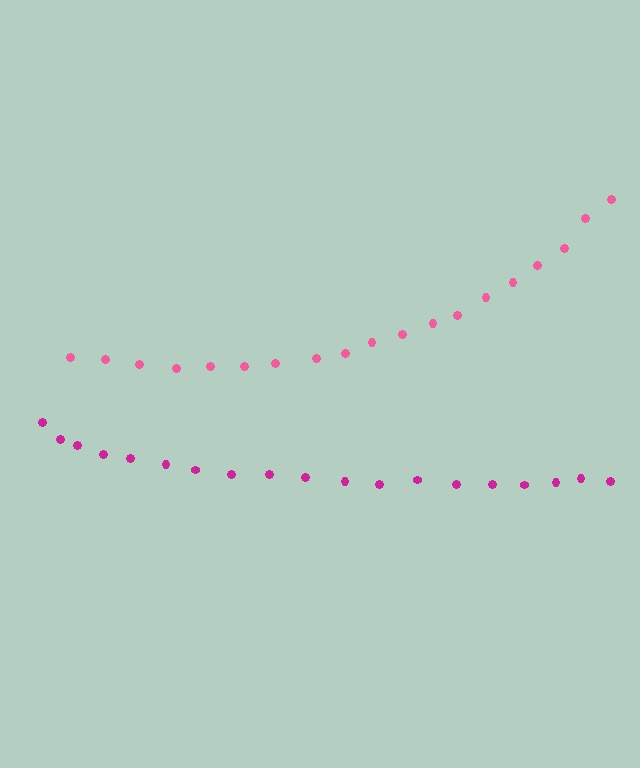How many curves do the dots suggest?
There are 2 distinct paths.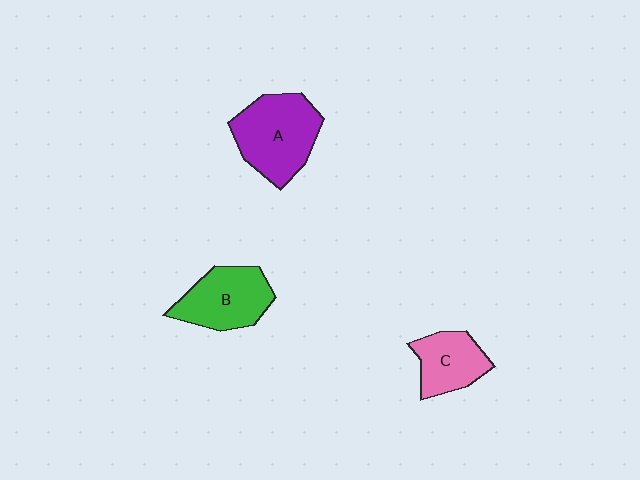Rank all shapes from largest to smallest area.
From largest to smallest: A (purple), B (green), C (pink).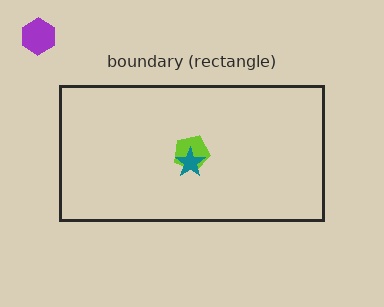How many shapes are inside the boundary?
2 inside, 1 outside.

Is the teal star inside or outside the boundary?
Inside.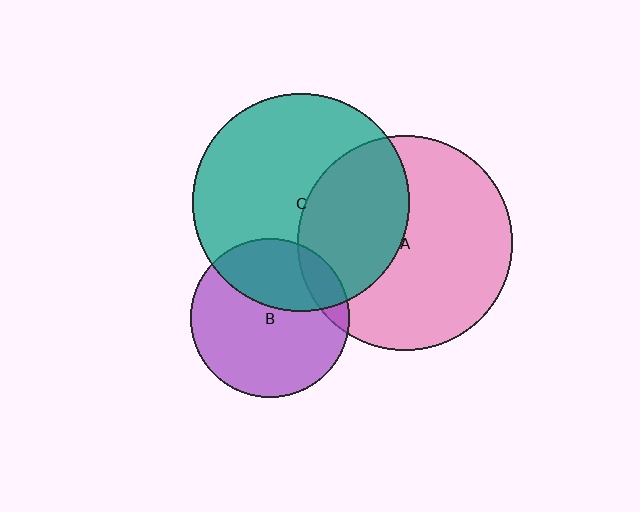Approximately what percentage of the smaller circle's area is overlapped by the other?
Approximately 40%.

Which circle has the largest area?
Circle C (teal).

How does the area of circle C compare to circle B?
Approximately 1.9 times.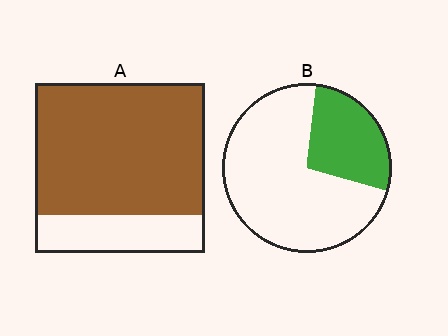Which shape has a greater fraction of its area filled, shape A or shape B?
Shape A.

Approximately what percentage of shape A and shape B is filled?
A is approximately 80% and B is approximately 30%.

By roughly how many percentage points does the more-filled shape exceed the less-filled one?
By roughly 50 percentage points (A over B).